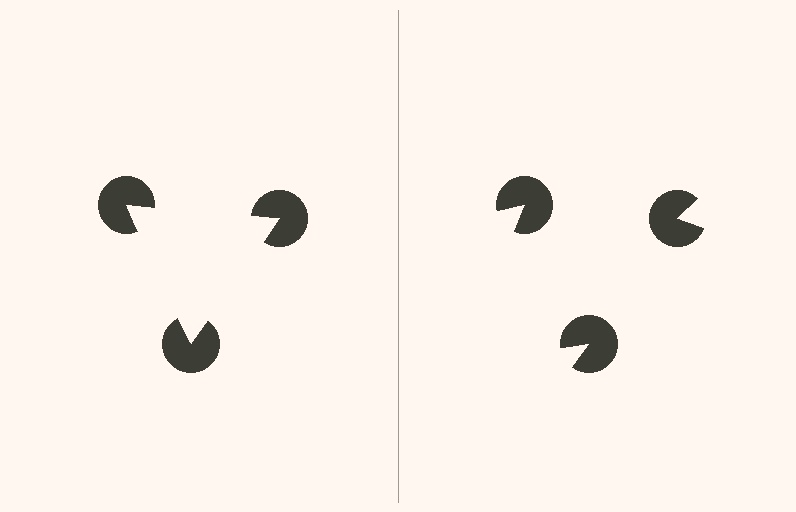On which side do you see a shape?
An illusory triangle appears on the left side. On the right side the wedge cuts are rotated, so no coherent shape forms.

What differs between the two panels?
The pac-man discs are positioned identically on both sides; only the wedge orientations differ. On the left they align to a triangle; on the right they are misaligned.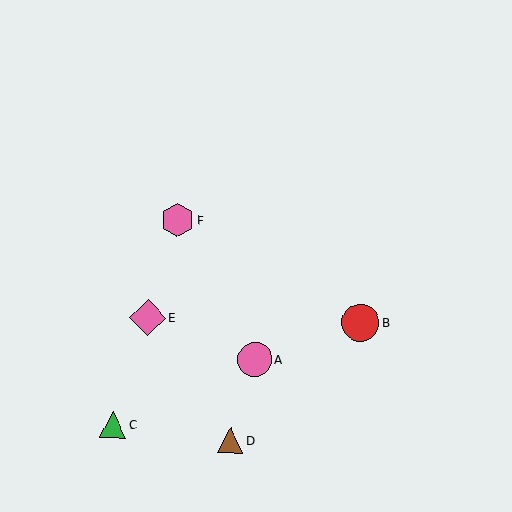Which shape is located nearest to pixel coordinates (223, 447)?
The brown triangle (labeled D) at (230, 441) is nearest to that location.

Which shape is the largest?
The red circle (labeled B) is the largest.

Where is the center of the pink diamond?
The center of the pink diamond is at (147, 317).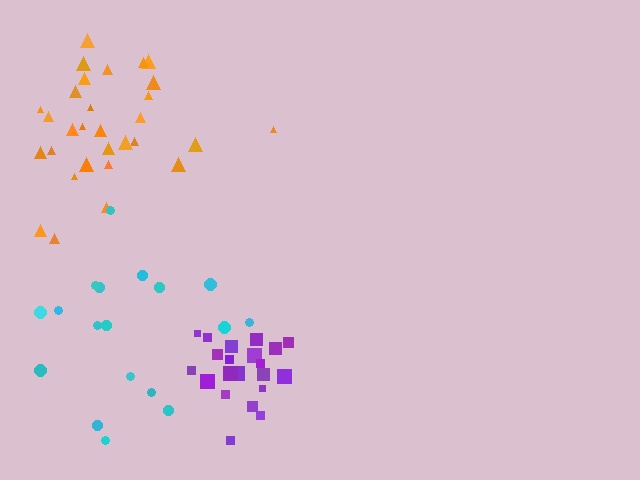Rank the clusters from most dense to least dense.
purple, orange, cyan.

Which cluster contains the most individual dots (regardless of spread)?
Orange (30).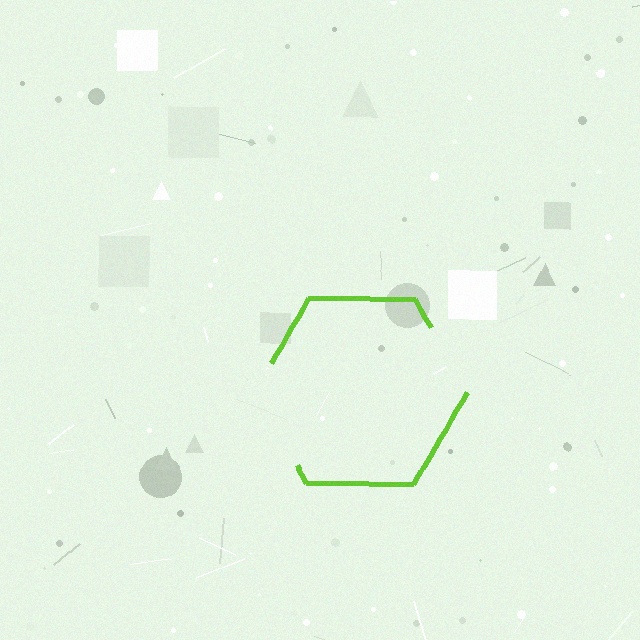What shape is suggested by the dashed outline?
The dashed outline suggests a hexagon.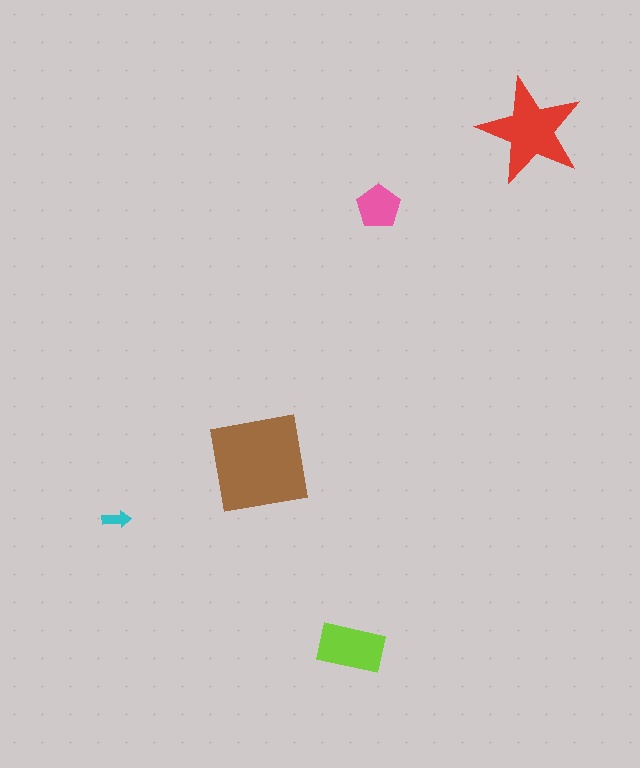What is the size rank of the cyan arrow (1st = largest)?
5th.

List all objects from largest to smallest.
The brown square, the red star, the lime rectangle, the pink pentagon, the cyan arrow.